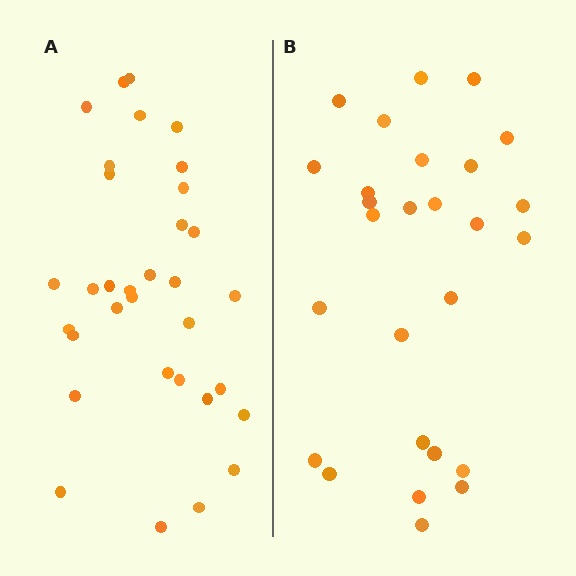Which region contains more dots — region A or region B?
Region A (the left region) has more dots.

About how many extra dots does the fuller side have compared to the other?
Region A has about 6 more dots than region B.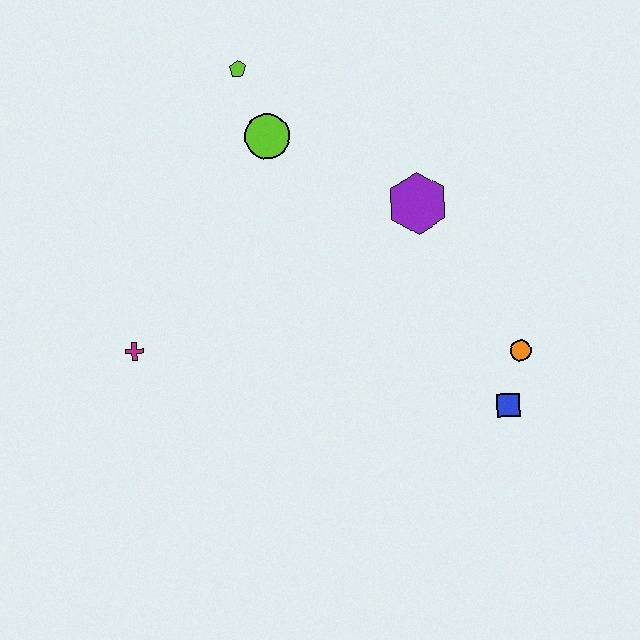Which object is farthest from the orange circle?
The lime pentagon is farthest from the orange circle.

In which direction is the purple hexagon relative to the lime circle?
The purple hexagon is to the right of the lime circle.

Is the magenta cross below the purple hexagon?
Yes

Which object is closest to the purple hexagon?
The lime circle is closest to the purple hexagon.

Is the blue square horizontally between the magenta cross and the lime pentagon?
No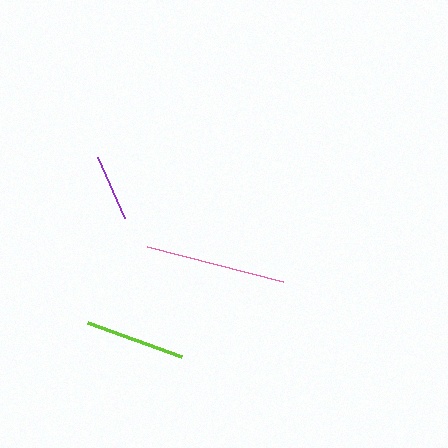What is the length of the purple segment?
The purple segment is approximately 67 pixels long.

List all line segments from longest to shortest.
From longest to shortest: pink, lime, purple.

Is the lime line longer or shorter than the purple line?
The lime line is longer than the purple line.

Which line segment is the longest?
The pink line is the longest at approximately 140 pixels.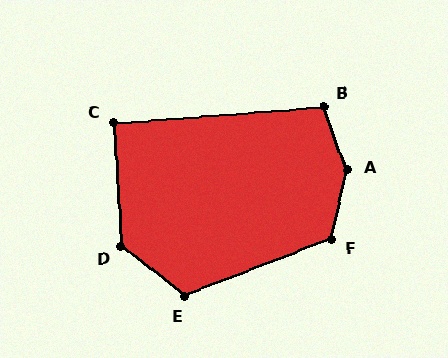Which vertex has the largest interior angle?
A, at approximately 148 degrees.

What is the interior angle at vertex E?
Approximately 121 degrees (obtuse).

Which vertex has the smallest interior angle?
C, at approximately 91 degrees.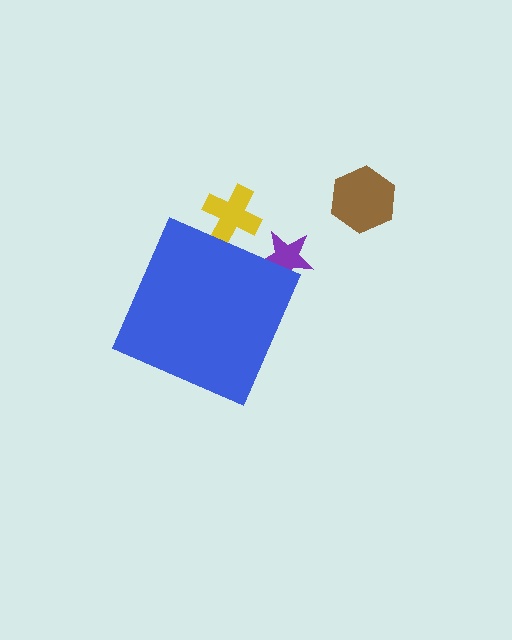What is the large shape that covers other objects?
A blue diamond.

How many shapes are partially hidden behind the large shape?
2 shapes are partially hidden.